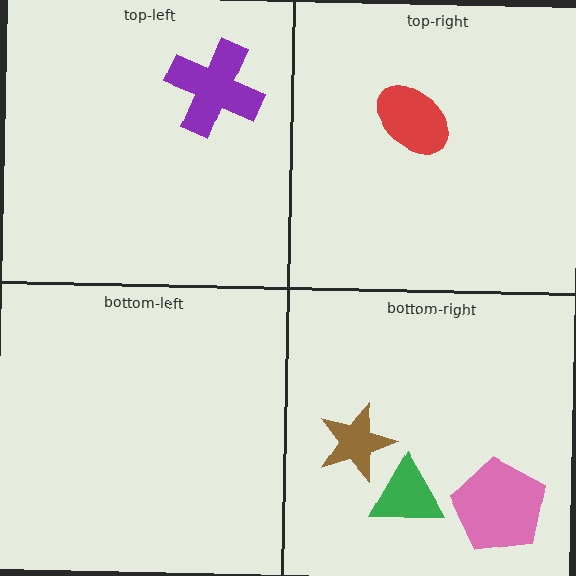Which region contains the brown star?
The bottom-right region.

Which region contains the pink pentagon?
The bottom-right region.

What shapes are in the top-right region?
The red ellipse.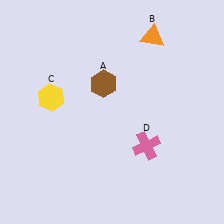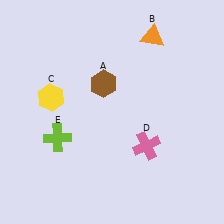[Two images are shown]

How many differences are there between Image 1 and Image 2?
There is 1 difference between the two images.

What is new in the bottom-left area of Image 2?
A lime cross (E) was added in the bottom-left area of Image 2.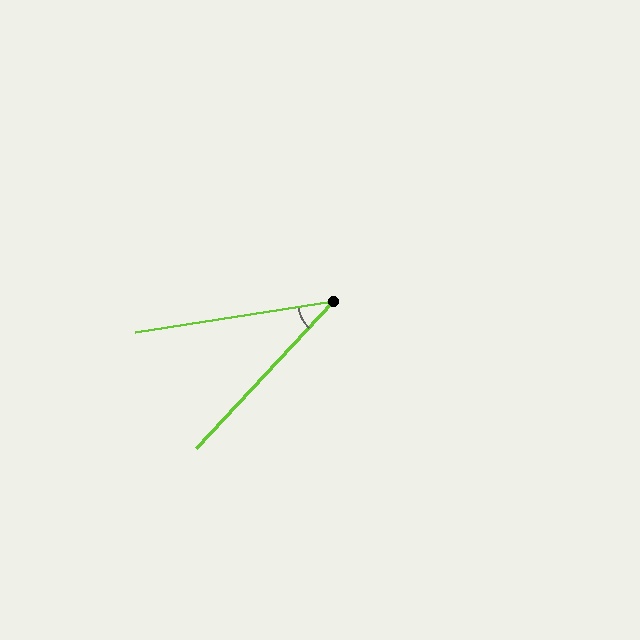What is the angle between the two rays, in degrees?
Approximately 38 degrees.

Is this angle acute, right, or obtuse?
It is acute.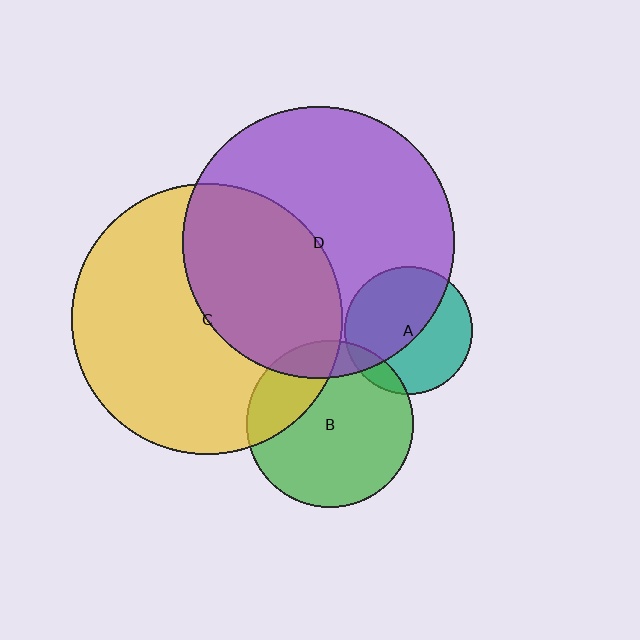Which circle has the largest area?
Circle D (purple).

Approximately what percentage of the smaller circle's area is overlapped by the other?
Approximately 55%.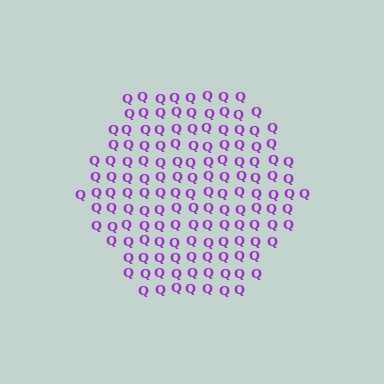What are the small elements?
The small elements are letter Q's.